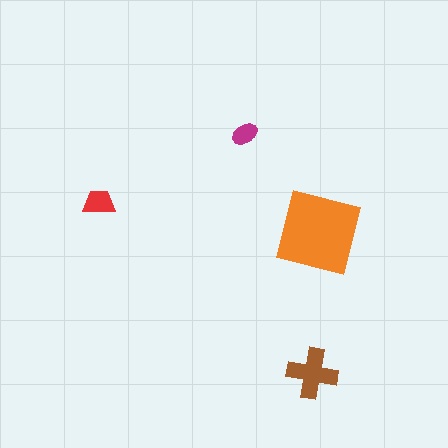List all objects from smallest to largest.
The magenta ellipse, the red trapezoid, the brown cross, the orange square.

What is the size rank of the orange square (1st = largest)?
1st.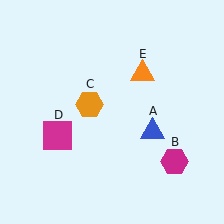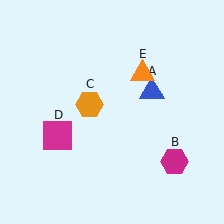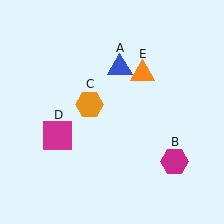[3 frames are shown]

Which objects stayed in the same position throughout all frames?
Magenta hexagon (object B) and orange hexagon (object C) and magenta square (object D) and orange triangle (object E) remained stationary.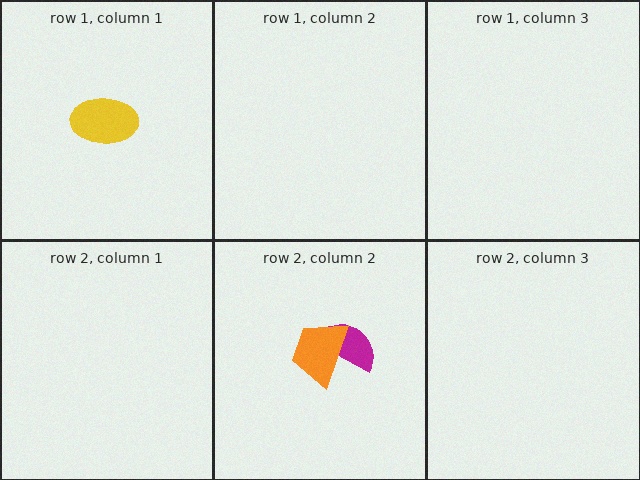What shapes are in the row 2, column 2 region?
The magenta semicircle, the orange trapezoid.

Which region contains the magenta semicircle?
The row 2, column 2 region.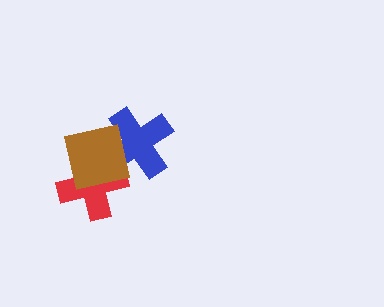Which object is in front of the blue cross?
The brown square is in front of the blue cross.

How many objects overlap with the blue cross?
2 objects overlap with the blue cross.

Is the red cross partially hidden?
Yes, it is partially covered by another shape.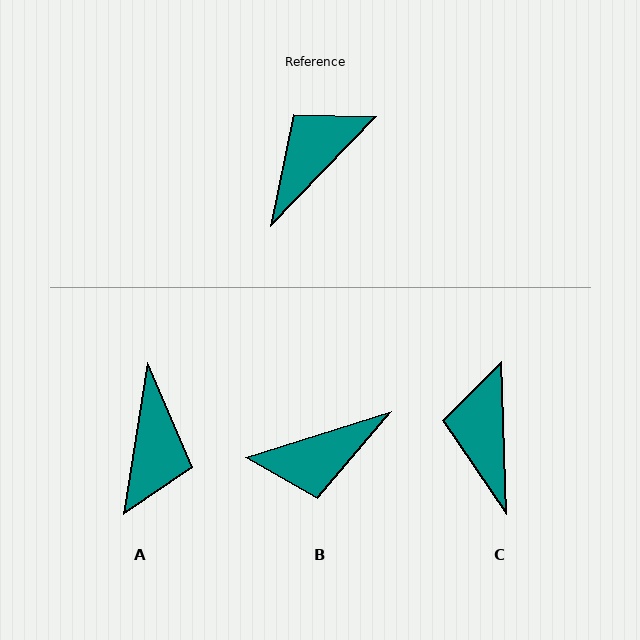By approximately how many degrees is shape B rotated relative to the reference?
Approximately 151 degrees counter-clockwise.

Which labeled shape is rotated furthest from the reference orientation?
B, about 151 degrees away.